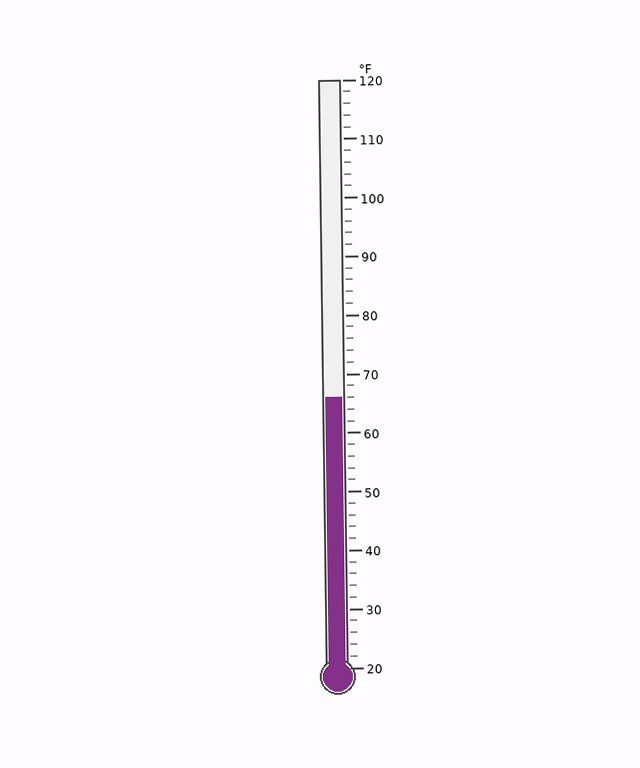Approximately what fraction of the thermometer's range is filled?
The thermometer is filled to approximately 45% of its range.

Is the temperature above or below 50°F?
The temperature is above 50°F.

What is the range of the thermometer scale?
The thermometer scale ranges from 20°F to 120°F.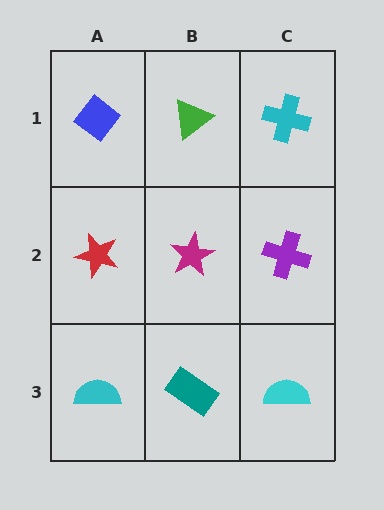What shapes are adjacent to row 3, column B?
A magenta star (row 2, column B), a cyan semicircle (row 3, column A), a cyan semicircle (row 3, column C).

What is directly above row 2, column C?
A cyan cross.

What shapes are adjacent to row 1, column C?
A purple cross (row 2, column C), a green triangle (row 1, column B).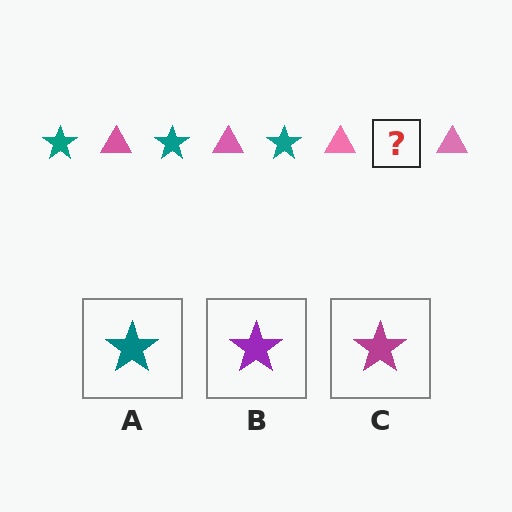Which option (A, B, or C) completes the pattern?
A.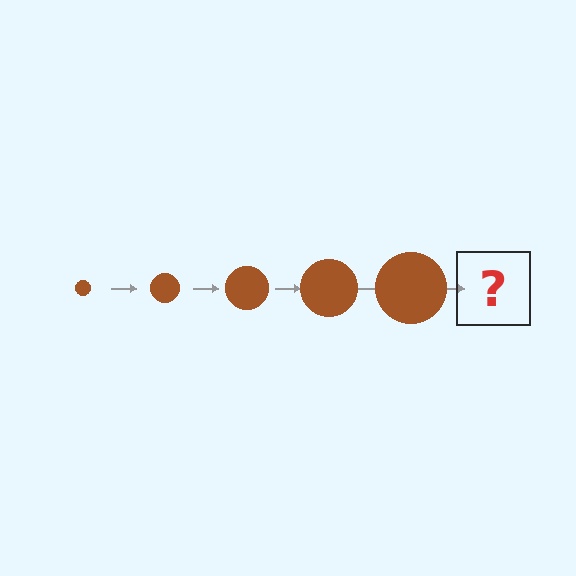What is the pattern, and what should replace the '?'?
The pattern is that the circle gets progressively larger each step. The '?' should be a brown circle, larger than the previous one.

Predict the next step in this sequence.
The next step is a brown circle, larger than the previous one.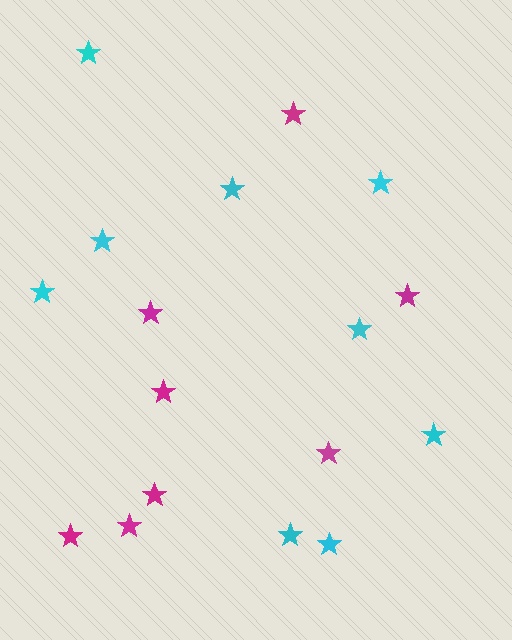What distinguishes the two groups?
There are 2 groups: one group of cyan stars (9) and one group of magenta stars (8).